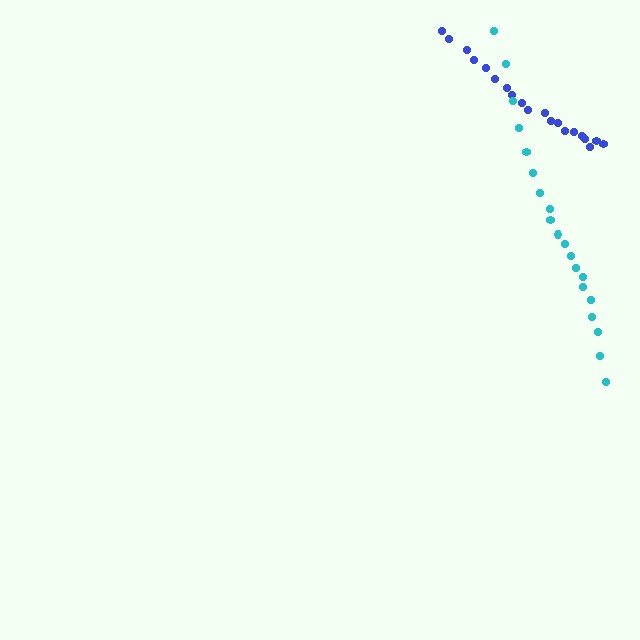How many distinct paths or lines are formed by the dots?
There are 2 distinct paths.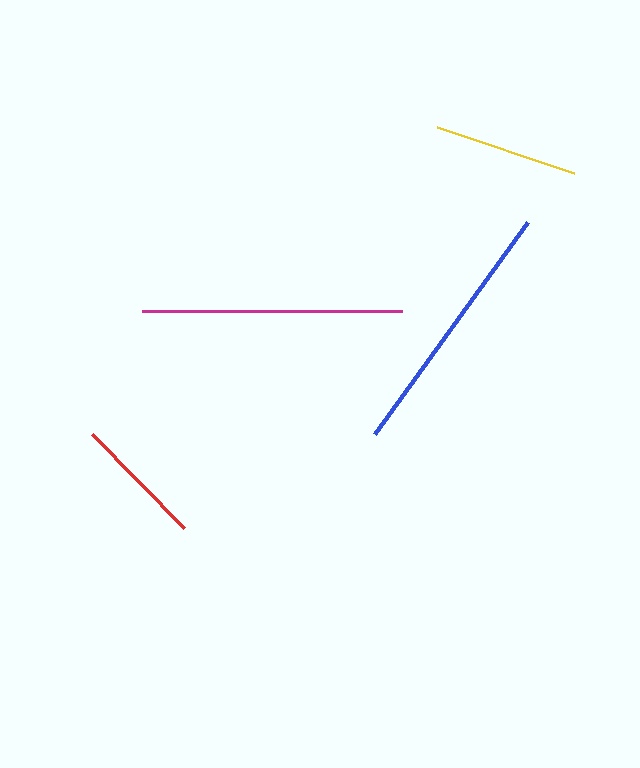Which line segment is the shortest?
The red line is the shortest at approximately 131 pixels.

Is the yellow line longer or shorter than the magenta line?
The magenta line is longer than the yellow line.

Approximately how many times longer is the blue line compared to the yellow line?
The blue line is approximately 1.8 times the length of the yellow line.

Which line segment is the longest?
The blue line is the longest at approximately 261 pixels.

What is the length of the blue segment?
The blue segment is approximately 261 pixels long.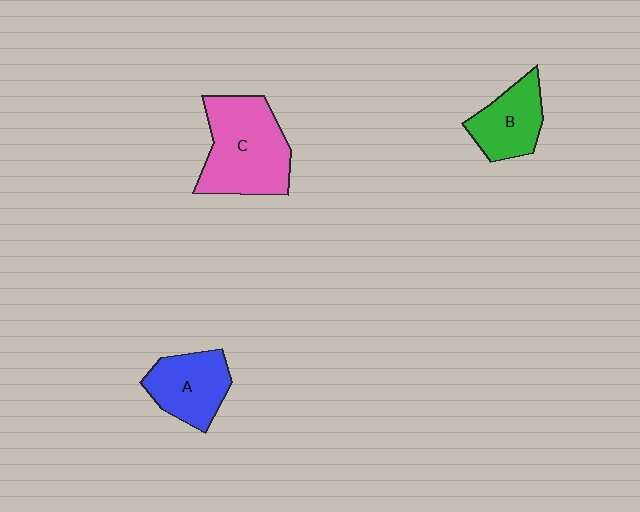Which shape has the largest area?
Shape C (pink).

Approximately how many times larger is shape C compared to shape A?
Approximately 1.5 times.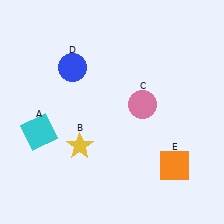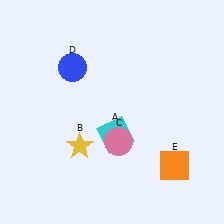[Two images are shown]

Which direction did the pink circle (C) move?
The pink circle (C) moved down.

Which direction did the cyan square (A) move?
The cyan square (A) moved right.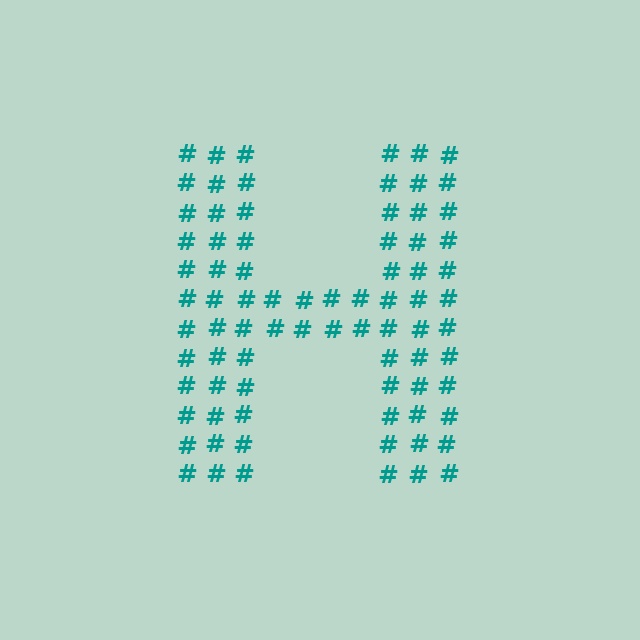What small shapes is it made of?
It is made of small hash symbols.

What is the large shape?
The large shape is the letter H.